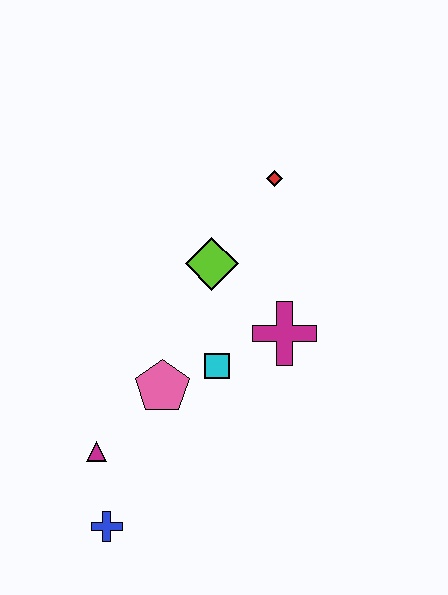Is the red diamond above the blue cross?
Yes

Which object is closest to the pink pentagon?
The cyan square is closest to the pink pentagon.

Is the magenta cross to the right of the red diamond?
Yes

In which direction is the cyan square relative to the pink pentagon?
The cyan square is to the right of the pink pentagon.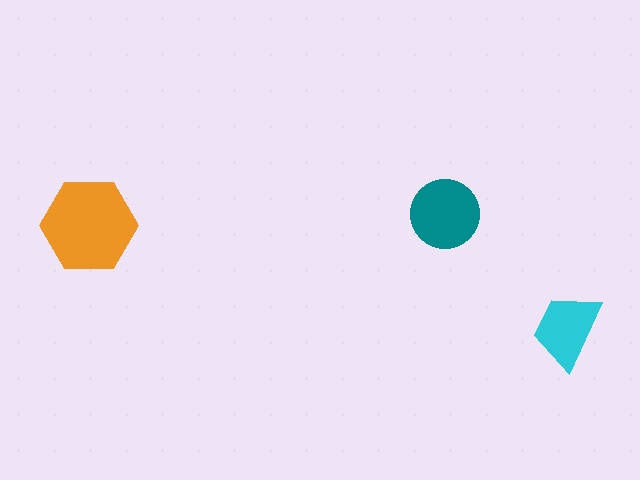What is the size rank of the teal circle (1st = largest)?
2nd.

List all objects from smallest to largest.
The cyan trapezoid, the teal circle, the orange hexagon.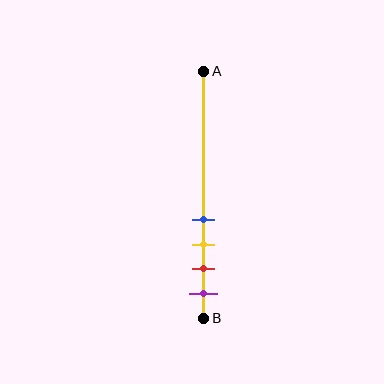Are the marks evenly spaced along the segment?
Yes, the marks are approximately evenly spaced.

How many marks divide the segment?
There are 4 marks dividing the segment.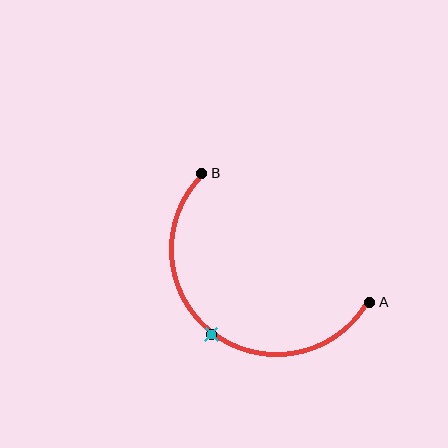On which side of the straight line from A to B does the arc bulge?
The arc bulges below and to the left of the straight line connecting A and B.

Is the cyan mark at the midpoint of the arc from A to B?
Yes. The cyan mark lies on the arc at equal arc-length from both A and B — it is the arc midpoint.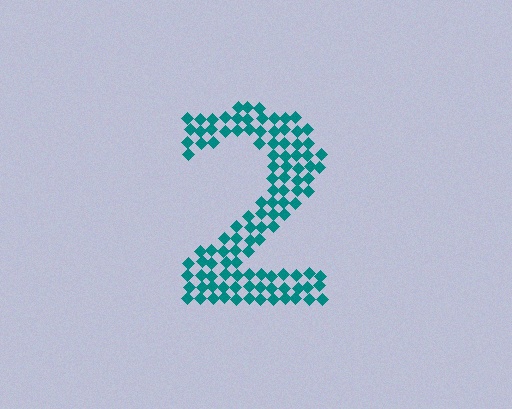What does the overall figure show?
The overall figure shows the digit 2.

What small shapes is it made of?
It is made of small diamonds.